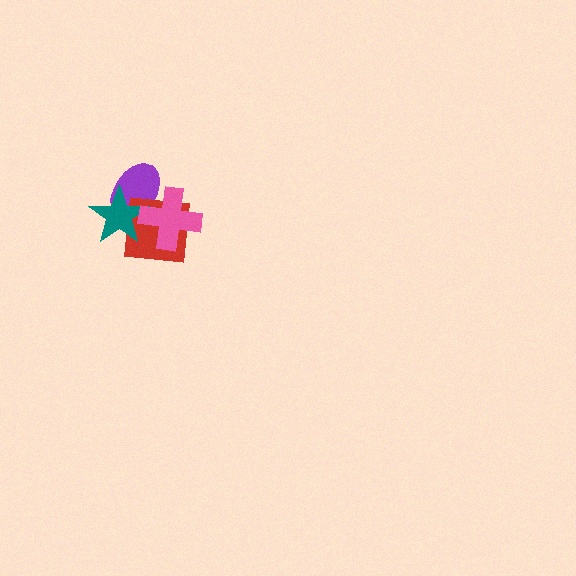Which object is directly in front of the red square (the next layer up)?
The teal star is directly in front of the red square.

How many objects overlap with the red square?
3 objects overlap with the red square.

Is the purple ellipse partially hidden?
Yes, it is partially covered by another shape.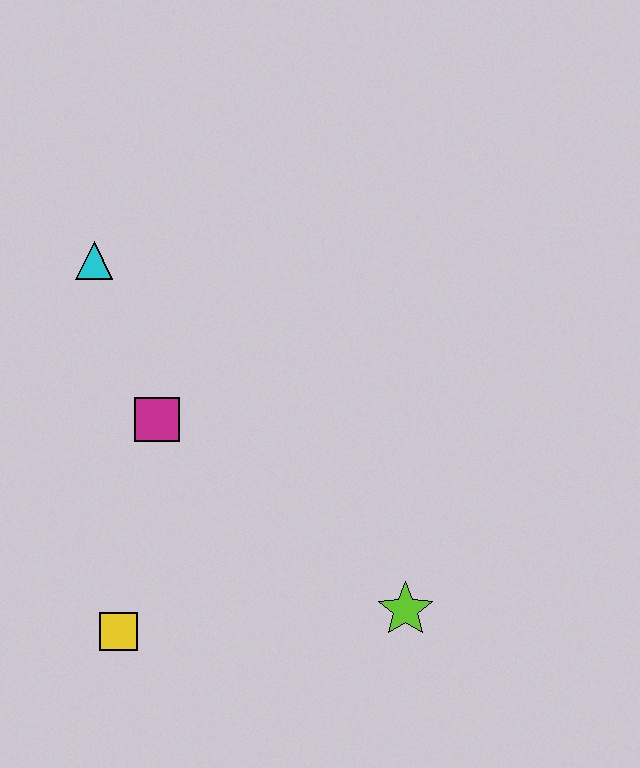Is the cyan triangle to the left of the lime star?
Yes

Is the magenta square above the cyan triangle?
No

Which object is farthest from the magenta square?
The lime star is farthest from the magenta square.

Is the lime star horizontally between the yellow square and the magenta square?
No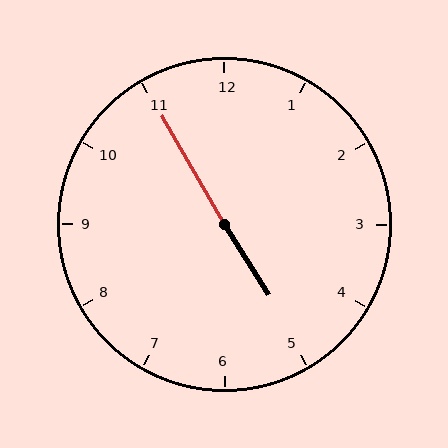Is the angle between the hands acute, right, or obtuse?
It is obtuse.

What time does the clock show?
4:55.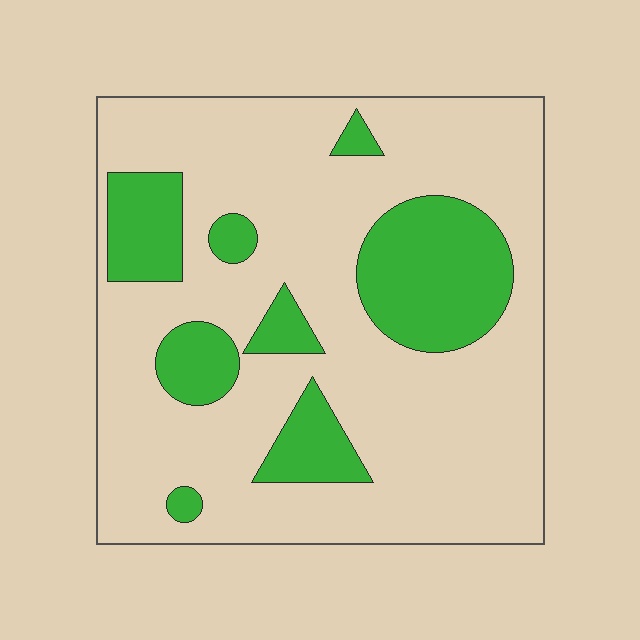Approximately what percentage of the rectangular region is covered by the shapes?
Approximately 25%.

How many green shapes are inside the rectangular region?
8.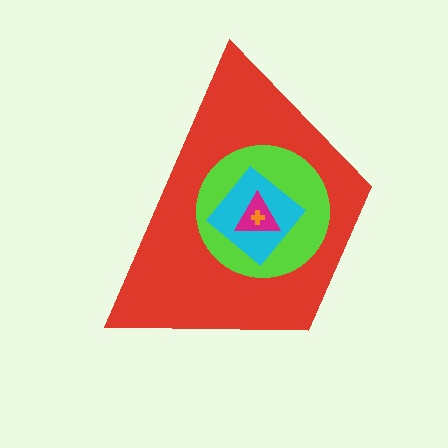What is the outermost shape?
The red trapezoid.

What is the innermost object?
The orange cross.